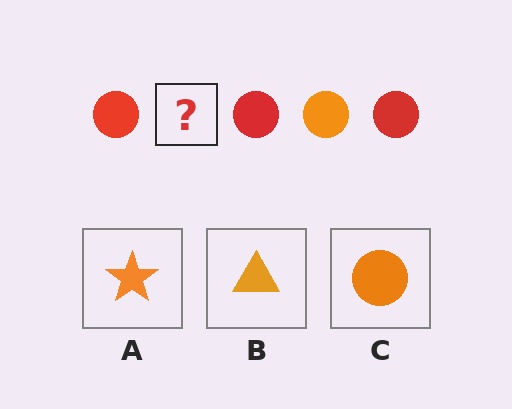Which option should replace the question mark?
Option C.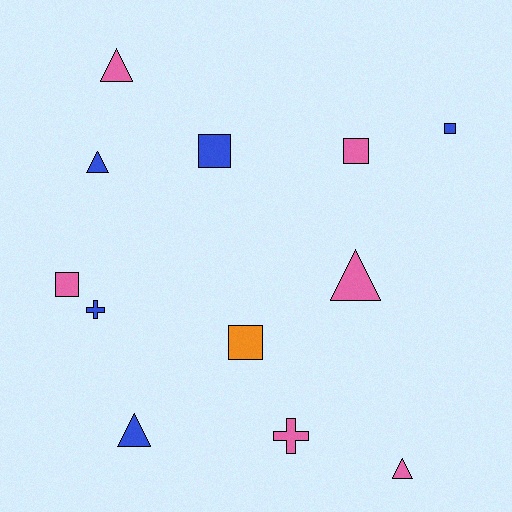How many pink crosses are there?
There is 1 pink cross.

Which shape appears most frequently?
Triangle, with 5 objects.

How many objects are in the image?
There are 12 objects.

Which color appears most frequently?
Pink, with 6 objects.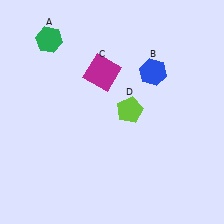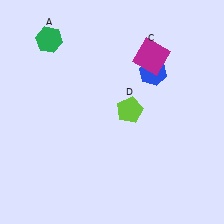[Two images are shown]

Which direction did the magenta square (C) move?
The magenta square (C) moved right.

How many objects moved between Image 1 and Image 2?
1 object moved between the two images.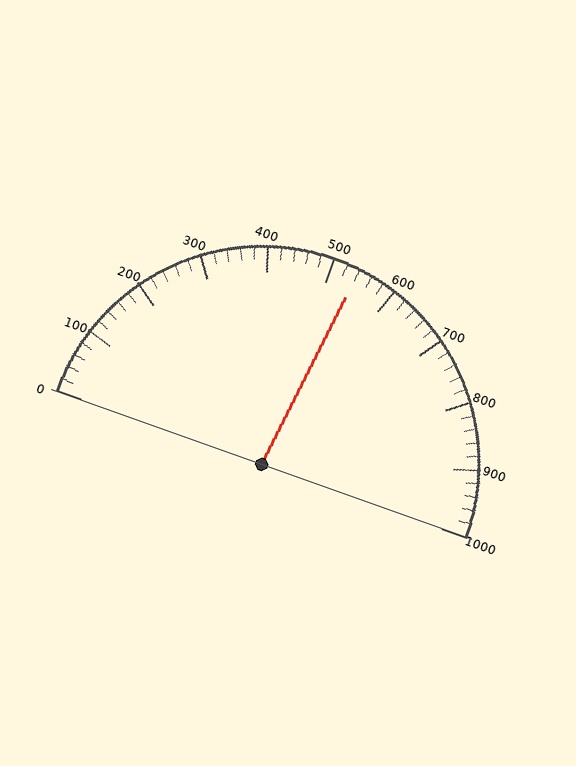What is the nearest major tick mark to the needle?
The nearest major tick mark is 500.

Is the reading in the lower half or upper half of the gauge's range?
The reading is in the upper half of the range (0 to 1000).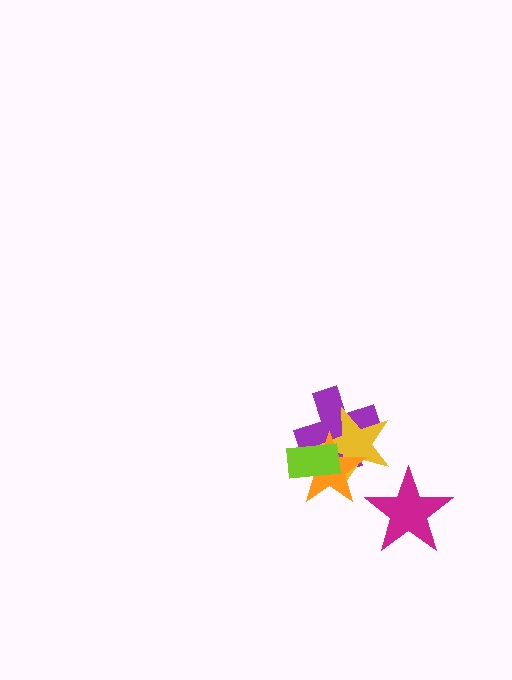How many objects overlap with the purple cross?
3 objects overlap with the purple cross.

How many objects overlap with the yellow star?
3 objects overlap with the yellow star.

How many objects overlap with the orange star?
3 objects overlap with the orange star.